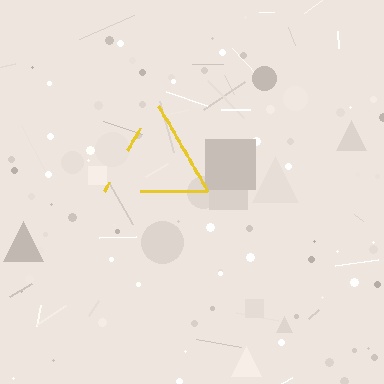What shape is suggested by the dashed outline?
The dashed outline suggests a triangle.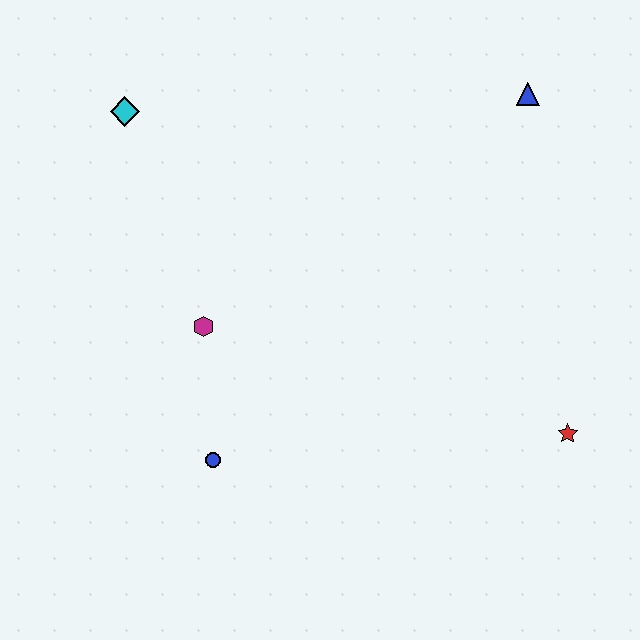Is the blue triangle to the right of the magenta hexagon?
Yes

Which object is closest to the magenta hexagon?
The blue circle is closest to the magenta hexagon.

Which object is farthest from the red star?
The cyan diamond is farthest from the red star.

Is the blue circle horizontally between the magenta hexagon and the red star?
Yes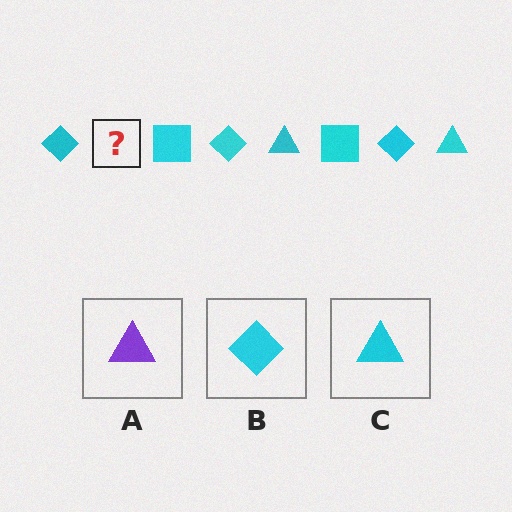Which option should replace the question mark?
Option C.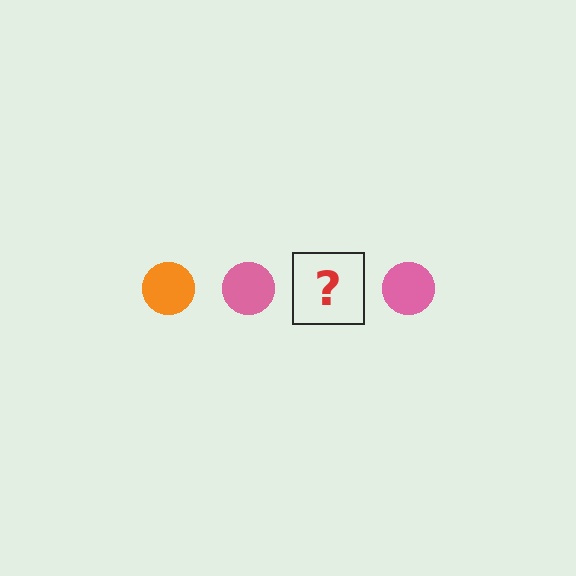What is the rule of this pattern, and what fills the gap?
The rule is that the pattern cycles through orange, pink circles. The gap should be filled with an orange circle.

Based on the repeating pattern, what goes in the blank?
The blank should be an orange circle.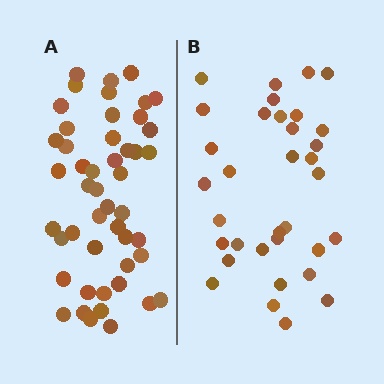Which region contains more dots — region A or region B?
Region A (the left region) has more dots.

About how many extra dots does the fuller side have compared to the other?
Region A has approximately 15 more dots than region B.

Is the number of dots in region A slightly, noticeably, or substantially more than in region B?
Region A has noticeably more, but not dramatically so. The ratio is roughly 1.4 to 1.